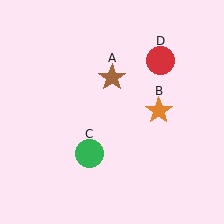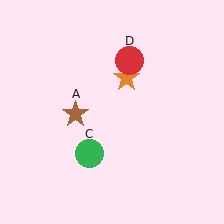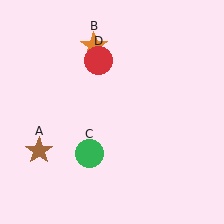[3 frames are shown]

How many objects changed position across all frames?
3 objects changed position: brown star (object A), orange star (object B), red circle (object D).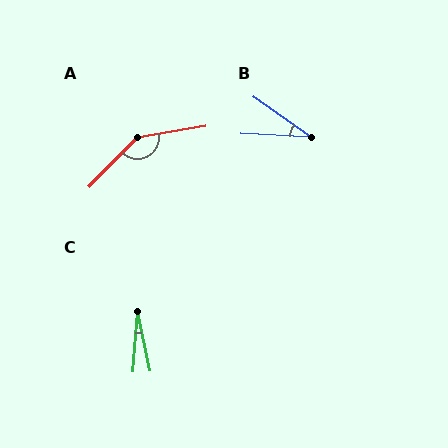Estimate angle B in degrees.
Approximately 33 degrees.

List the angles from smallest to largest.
C (16°), B (33°), A (144°).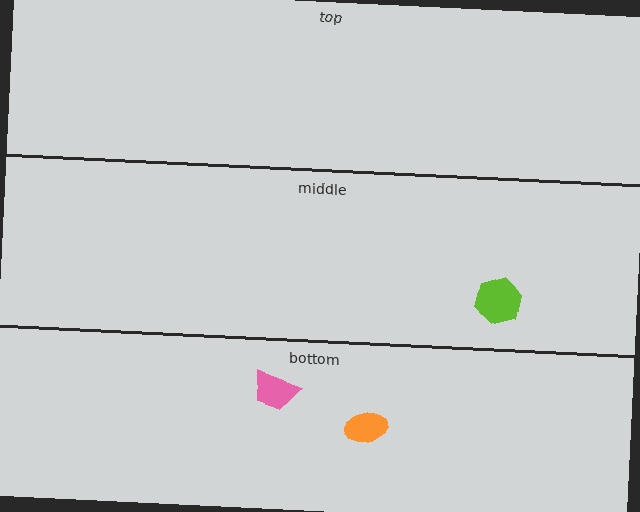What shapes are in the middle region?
The lime hexagon.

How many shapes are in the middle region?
1.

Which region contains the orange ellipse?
The bottom region.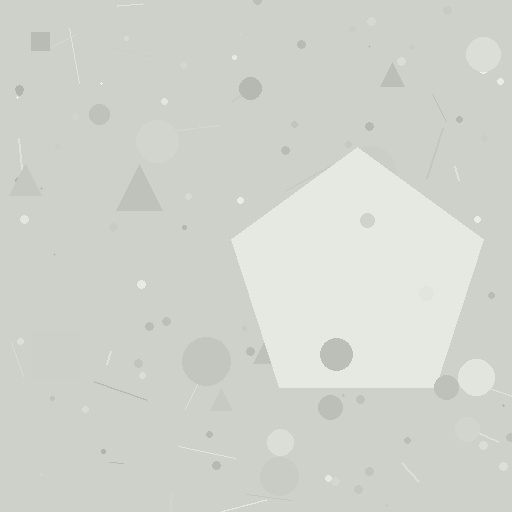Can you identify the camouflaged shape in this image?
The camouflaged shape is a pentagon.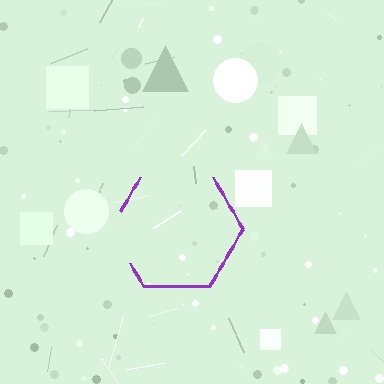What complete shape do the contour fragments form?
The contour fragments form a hexagon.